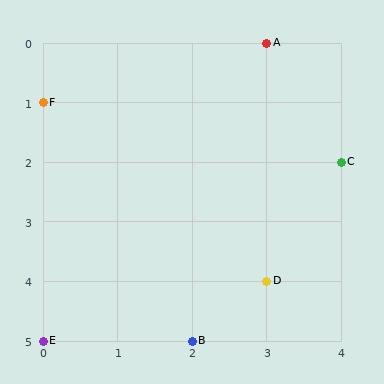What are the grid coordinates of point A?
Point A is at grid coordinates (3, 0).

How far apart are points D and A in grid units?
Points D and A are 4 rows apart.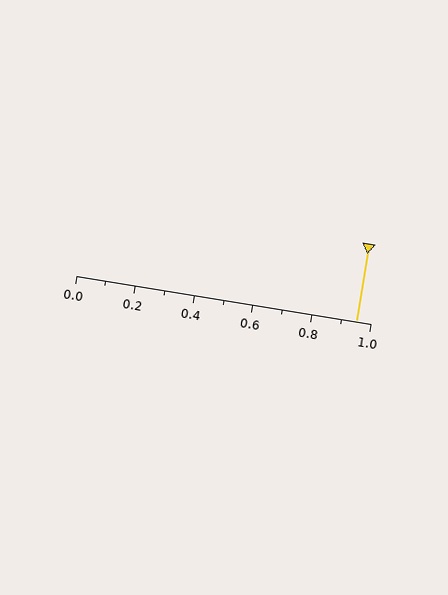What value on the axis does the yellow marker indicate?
The marker indicates approximately 0.95.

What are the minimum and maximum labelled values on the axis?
The axis runs from 0.0 to 1.0.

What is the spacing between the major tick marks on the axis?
The major ticks are spaced 0.2 apart.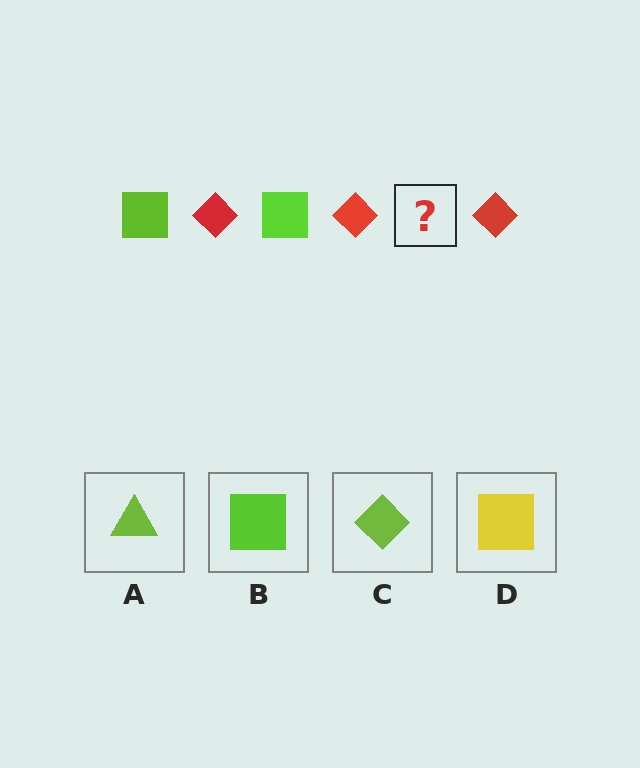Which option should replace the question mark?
Option B.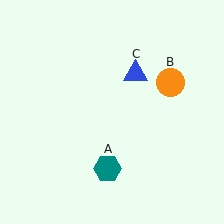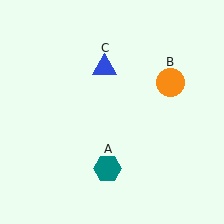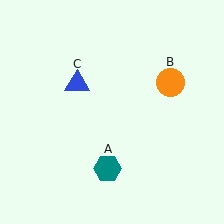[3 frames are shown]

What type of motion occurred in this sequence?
The blue triangle (object C) rotated counterclockwise around the center of the scene.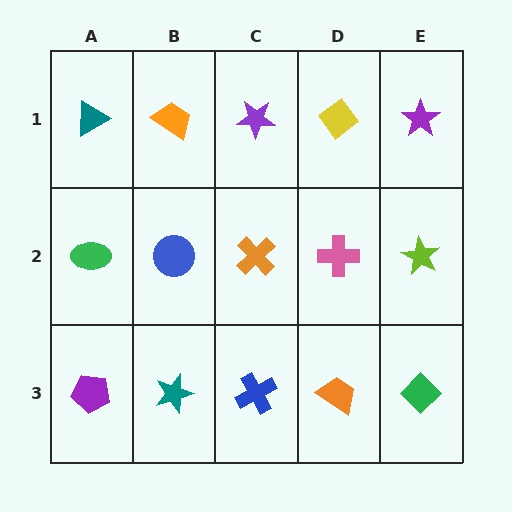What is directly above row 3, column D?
A pink cross.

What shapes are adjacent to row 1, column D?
A pink cross (row 2, column D), a purple star (row 1, column C), a purple star (row 1, column E).